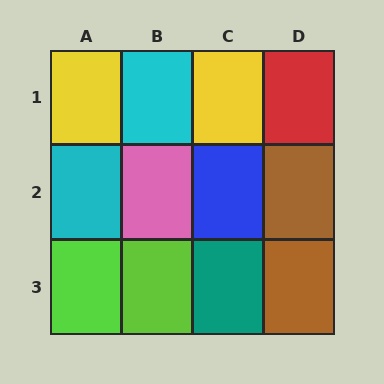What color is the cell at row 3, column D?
Brown.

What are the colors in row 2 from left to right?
Cyan, pink, blue, brown.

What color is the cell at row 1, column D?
Red.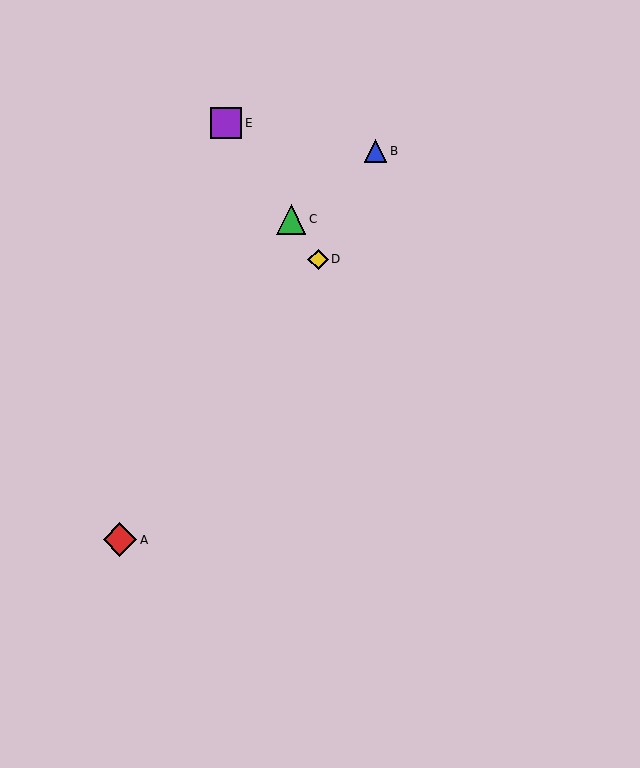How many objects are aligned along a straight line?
3 objects (C, D, E) are aligned along a straight line.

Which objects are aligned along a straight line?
Objects C, D, E are aligned along a straight line.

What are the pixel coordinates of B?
Object B is at (376, 151).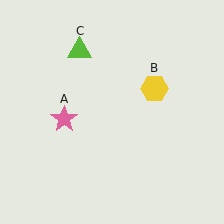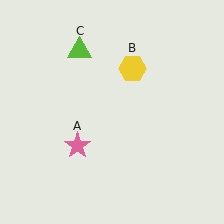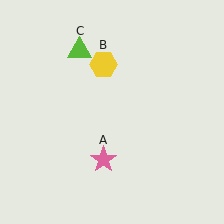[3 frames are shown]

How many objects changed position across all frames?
2 objects changed position: pink star (object A), yellow hexagon (object B).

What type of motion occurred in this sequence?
The pink star (object A), yellow hexagon (object B) rotated counterclockwise around the center of the scene.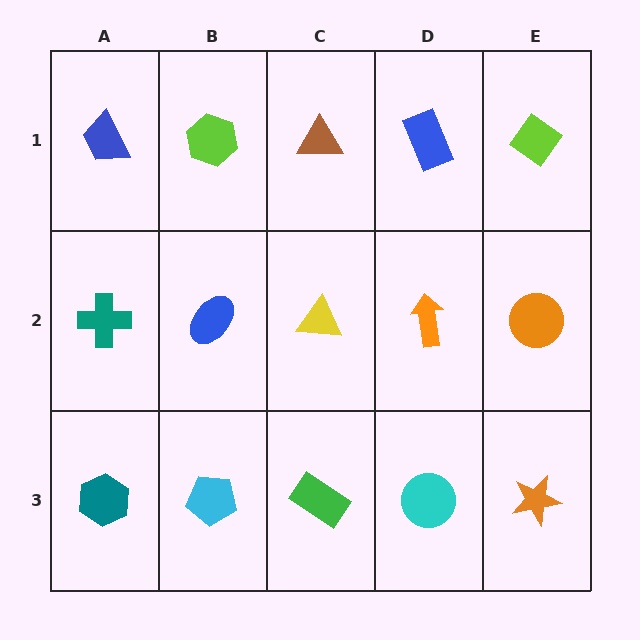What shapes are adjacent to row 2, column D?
A blue rectangle (row 1, column D), a cyan circle (row 3, column D), a yellow triangle (row 2, column C), an orange circle (row 2, column E).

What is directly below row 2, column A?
A teal hexagon.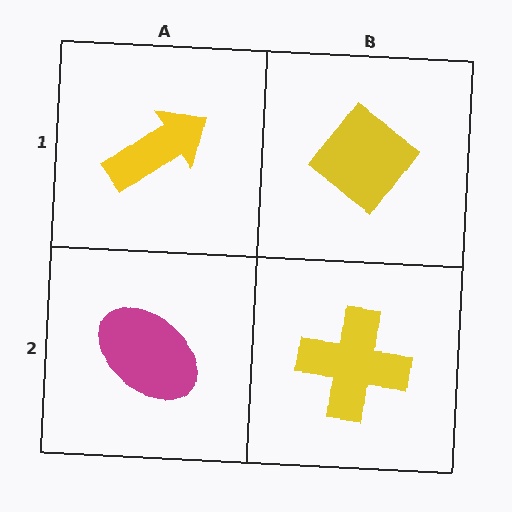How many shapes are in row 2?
2 shapes.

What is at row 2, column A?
A magenta ellipse.